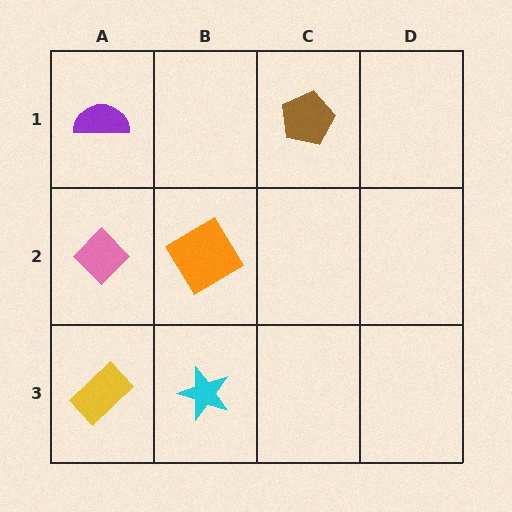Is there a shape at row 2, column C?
No, that cell is empty.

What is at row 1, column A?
A purple semicircle.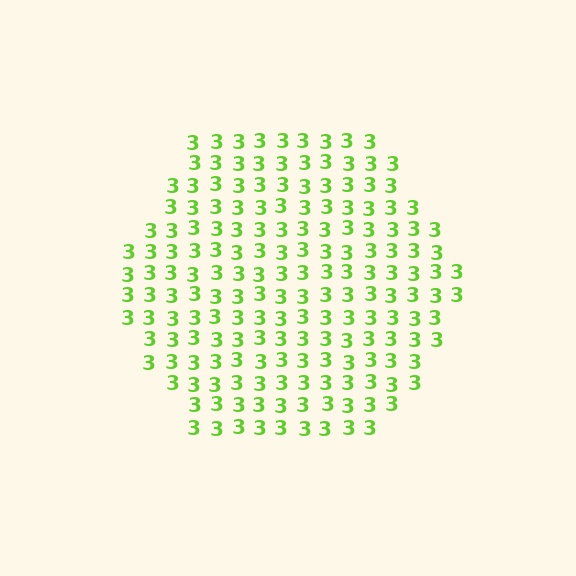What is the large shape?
The large shape is a hexagon.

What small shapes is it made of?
It is made of small digit 3's.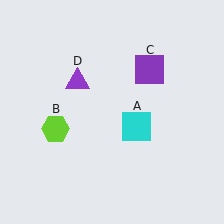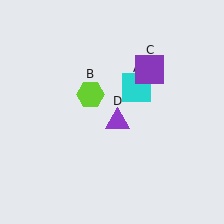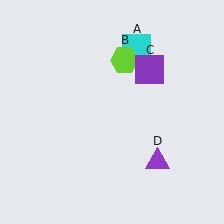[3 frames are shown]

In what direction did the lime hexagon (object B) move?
The lime hexagon (object B) moved up and to the right.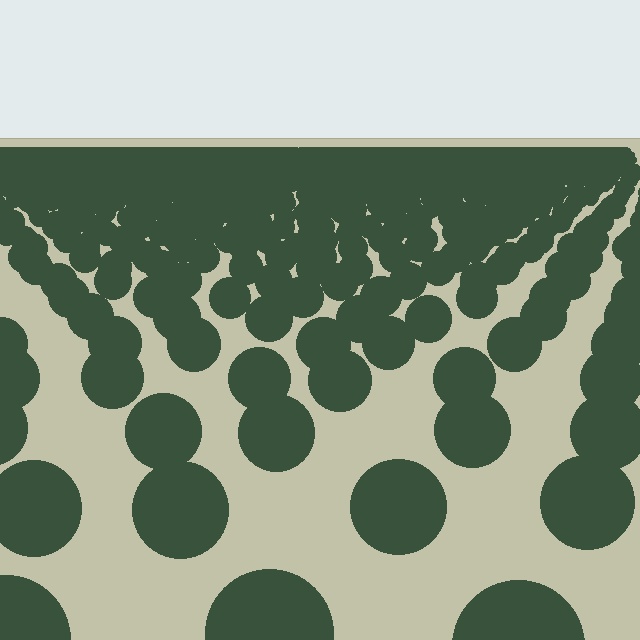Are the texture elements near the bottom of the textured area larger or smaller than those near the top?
Larger. Near the bottom, elements are closer to the viewer and appear at a bigger on-screen size.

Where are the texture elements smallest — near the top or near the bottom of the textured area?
Near the top.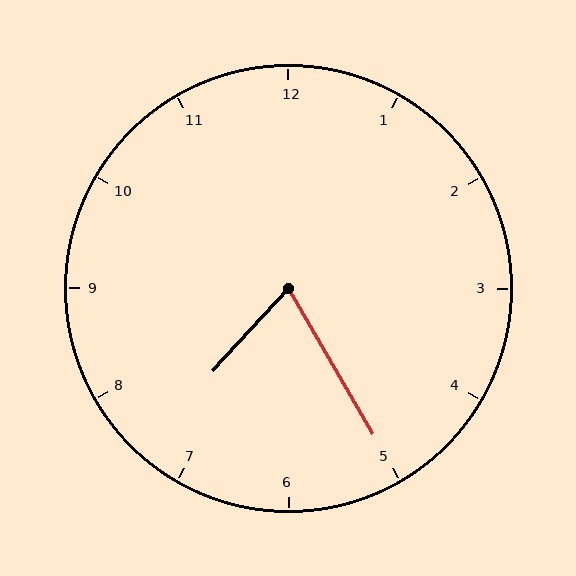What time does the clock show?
7:25.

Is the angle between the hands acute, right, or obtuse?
It is acute.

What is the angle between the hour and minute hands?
Approximately 72 degrees.